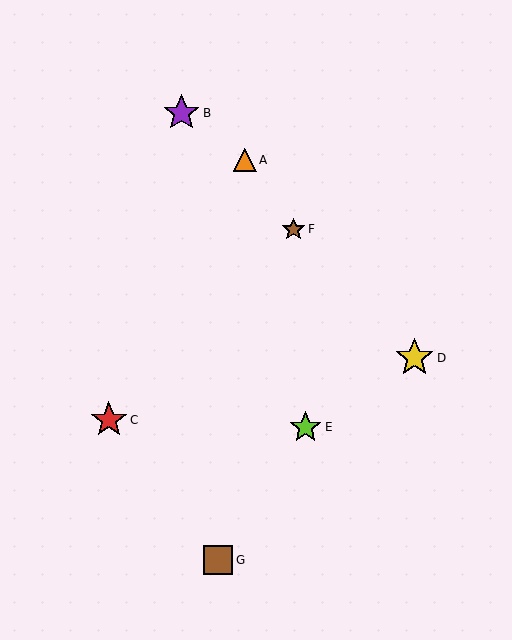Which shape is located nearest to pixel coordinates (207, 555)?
The brown square (labeled G) at (218, 560) is nearest to that location.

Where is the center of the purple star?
The center of the purple star is at (181, 113).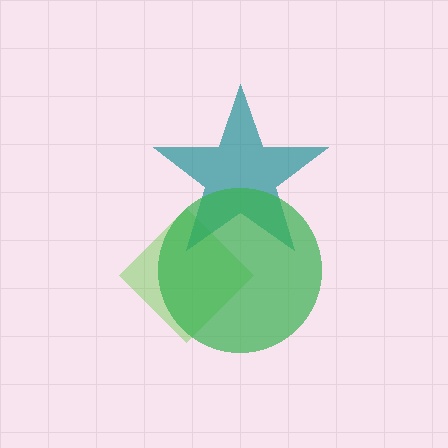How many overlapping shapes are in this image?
There are 3 overlapping shapes in the image.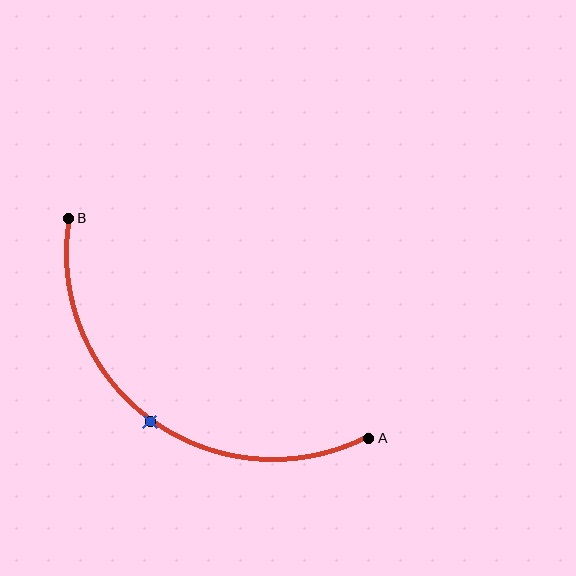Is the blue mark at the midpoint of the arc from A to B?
Yes. The blue mark lies on the arc at equal arc-length from both A and B — it is the arc midpoint.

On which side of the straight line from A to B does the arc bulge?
The arc bulges below and to the left of the straight line connecting A and B.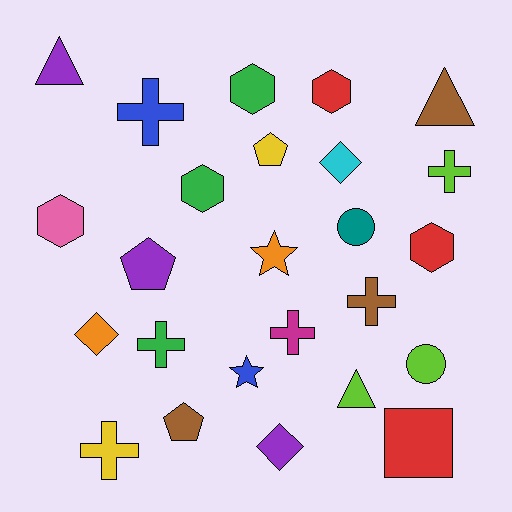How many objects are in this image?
There are 25 objects.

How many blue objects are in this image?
There are 2 blue objects.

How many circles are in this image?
There are 2 circles.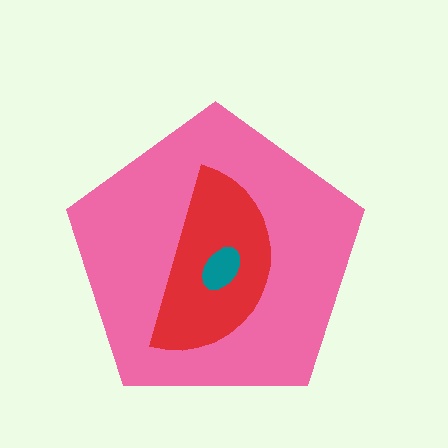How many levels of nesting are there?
3.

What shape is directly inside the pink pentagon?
The red semicircle.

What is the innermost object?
The teal ellipse.